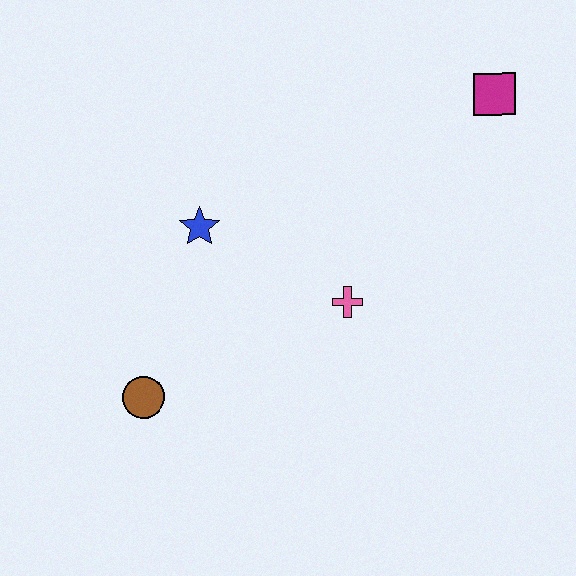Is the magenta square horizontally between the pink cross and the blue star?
No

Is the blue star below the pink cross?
No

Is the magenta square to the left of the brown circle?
No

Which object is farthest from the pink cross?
The magenta square is farthest from the pink cross.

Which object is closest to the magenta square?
The pink cross is closest to the magenta square.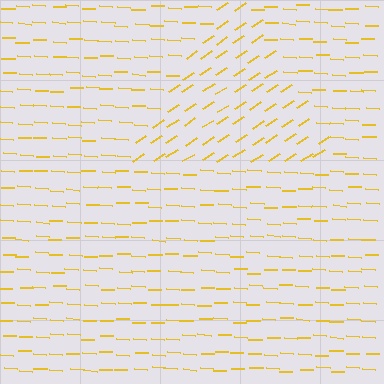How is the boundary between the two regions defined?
The boundary is defined purely by a change in line orientation (approximately 36 degrees difference). All lines are the same color and thickness.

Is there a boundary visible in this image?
Yes, there is a texture boundary formed by a change in line orientation.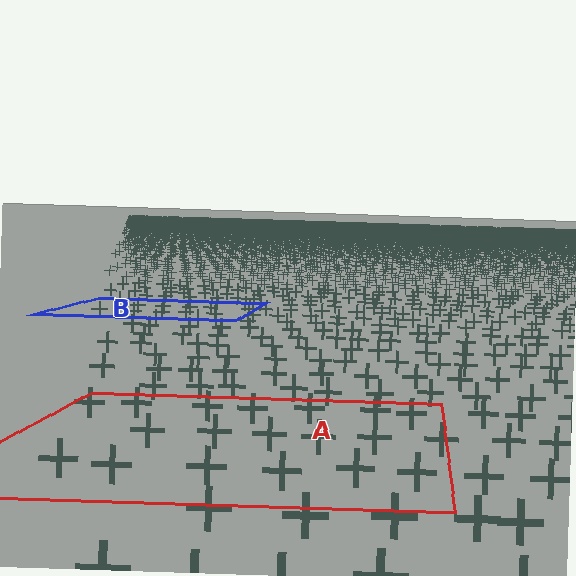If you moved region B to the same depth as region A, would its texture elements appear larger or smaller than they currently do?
They would appear larger. At a closer depth, the same texture elements are projected at a bigger on-screen size.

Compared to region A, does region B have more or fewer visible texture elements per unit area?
Region B has more texture elements per unit area — they are packed more densely because it is farther away.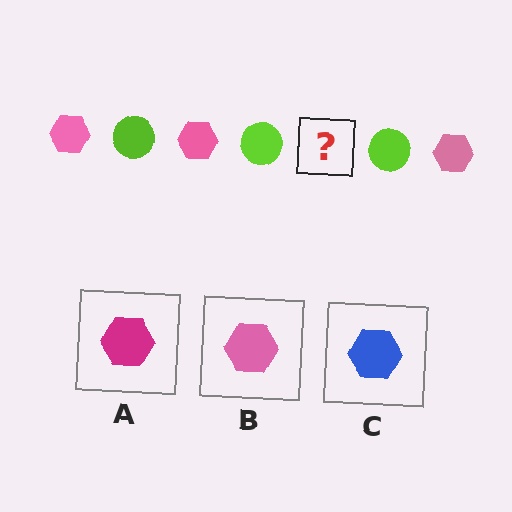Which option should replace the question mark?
Option B.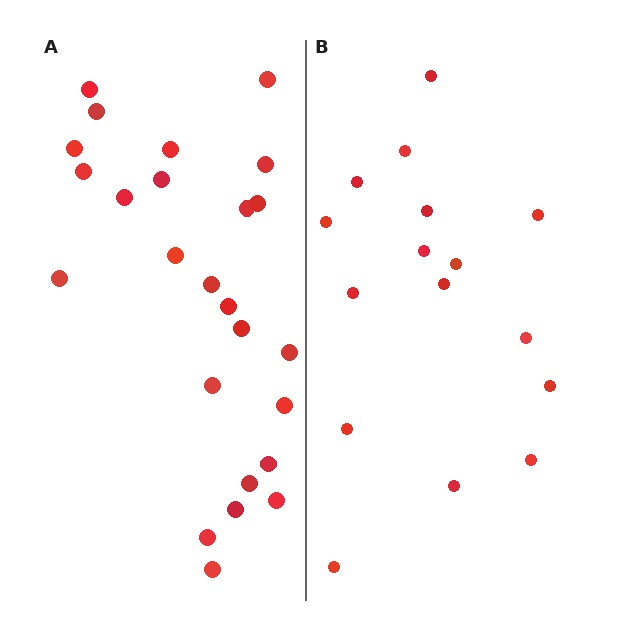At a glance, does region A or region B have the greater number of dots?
Region A (the left region) has more dots.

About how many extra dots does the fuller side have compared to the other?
Region A has roughly 8 or so more dots than region B.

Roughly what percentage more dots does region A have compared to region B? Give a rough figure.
About 55% more.